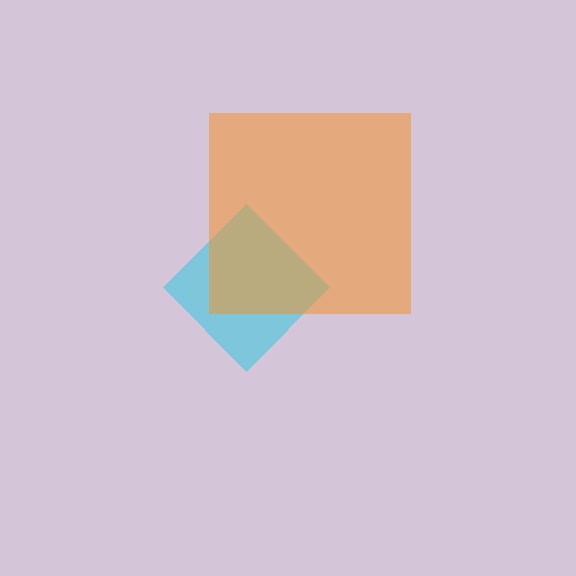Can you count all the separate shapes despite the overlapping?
Yes, there are 2 separate shapes.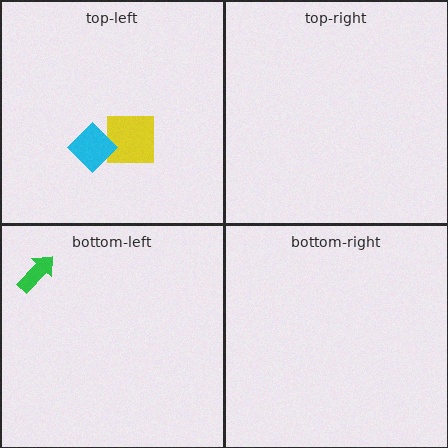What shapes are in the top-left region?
The yellow square, the cyan diamond.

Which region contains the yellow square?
The top-left region.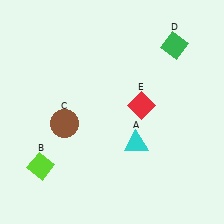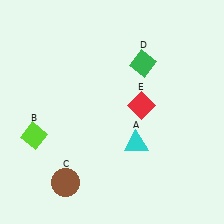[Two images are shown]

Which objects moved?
The objects that moved are: the lime diamond (B), the brown circle (C), the green diamond (D).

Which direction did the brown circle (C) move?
The brown circle (C) moved down.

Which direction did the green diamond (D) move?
The green diamond (D) moved left.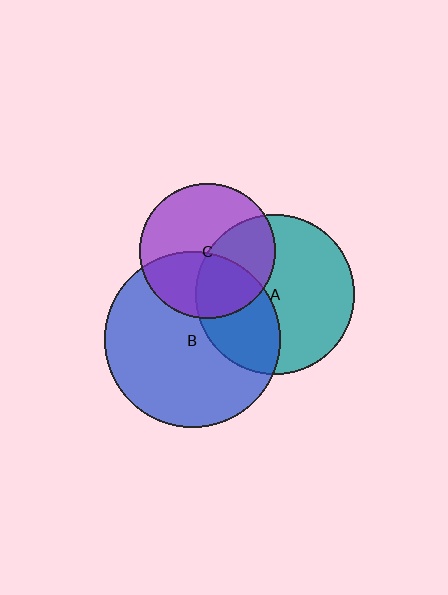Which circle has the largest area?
Circle B (blue).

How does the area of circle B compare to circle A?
Approximately 1.2 times.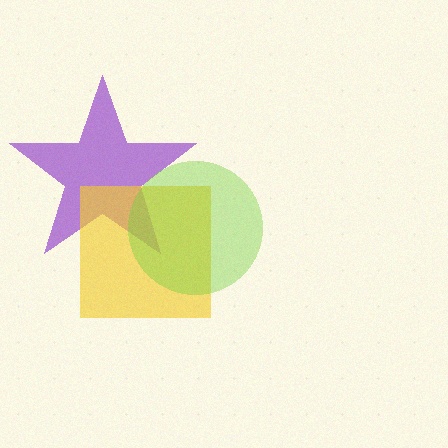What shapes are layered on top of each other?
The layered shapes are: a purple star, a yellow square, a lime circle.